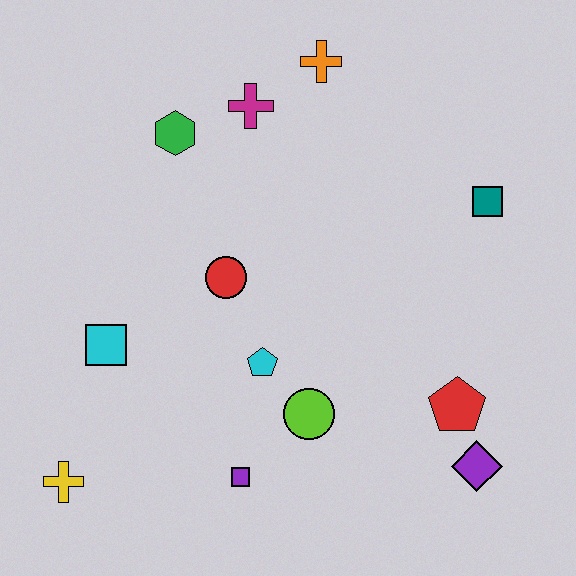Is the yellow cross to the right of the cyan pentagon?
No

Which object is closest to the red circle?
The cyan pentagon is closest to the red circle.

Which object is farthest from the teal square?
The yellow cross is farthest from the teal square.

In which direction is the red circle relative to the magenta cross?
The red circle is below the magenta cross.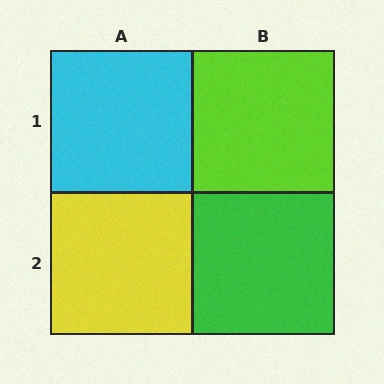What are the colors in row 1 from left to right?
Cyan, lime.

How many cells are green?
1 cell is green.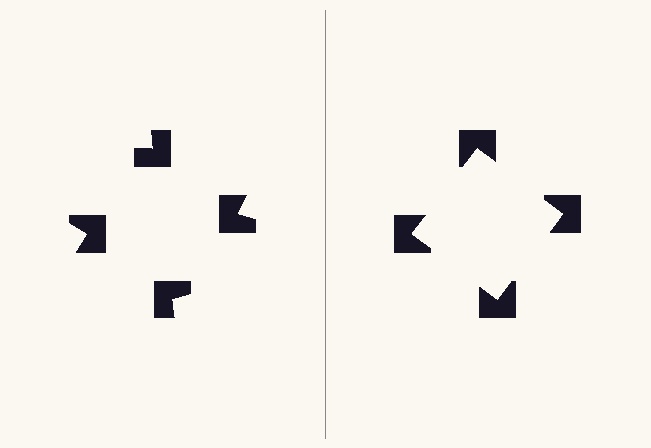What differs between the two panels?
The notched squares are positioned identically on both sides; only the wedge orientations differ. On the right they align to a square; on the left they are misaligned.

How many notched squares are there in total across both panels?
8 — 4 on each side.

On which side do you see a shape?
An illusory square appears on the right side. On the left side the wedge cuts are rotated, so no coherent shape forms.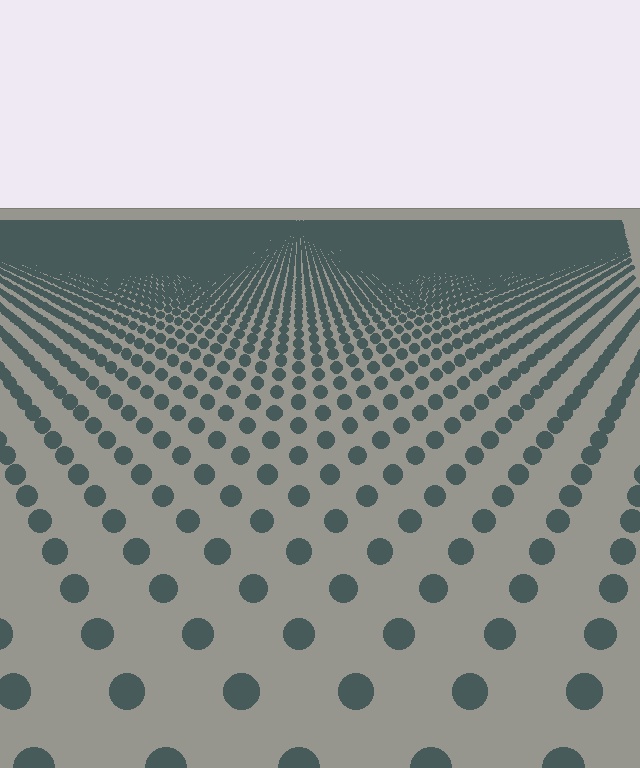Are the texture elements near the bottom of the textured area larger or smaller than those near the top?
Larger. Near the bottom, elements are closer to the viewer and appear at a bigger on-screen size.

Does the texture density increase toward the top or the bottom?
Density increases toward the top.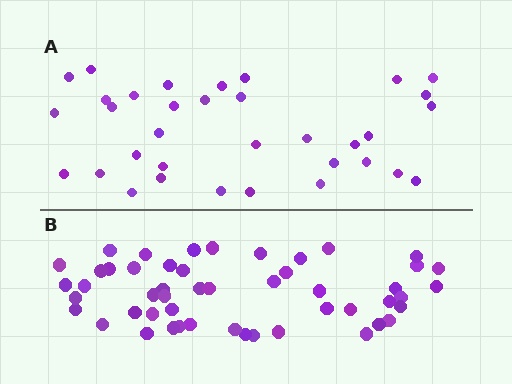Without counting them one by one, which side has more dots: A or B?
Region B (the bottom region) has more dots.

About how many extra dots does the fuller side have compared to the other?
Region B has approximately 15 more dots than region A.